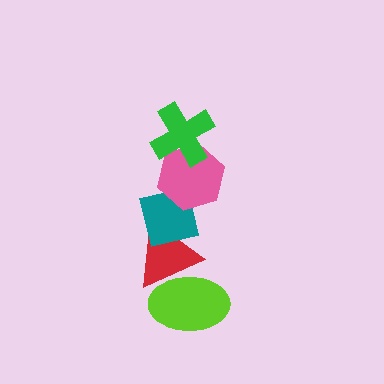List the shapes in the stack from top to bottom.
From top to bottom: the green cross, the pink hexagon, the teal square, the red triangle, the lime ellipse.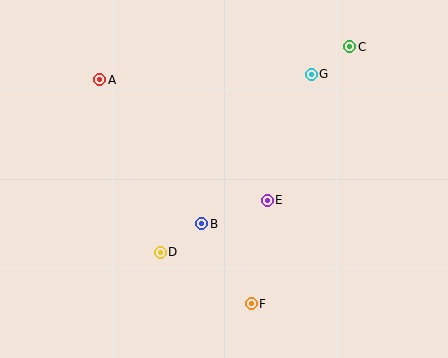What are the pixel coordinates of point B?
Point B is at (202, 224).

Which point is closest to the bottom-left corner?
Point D is closest to the bottom-left corner.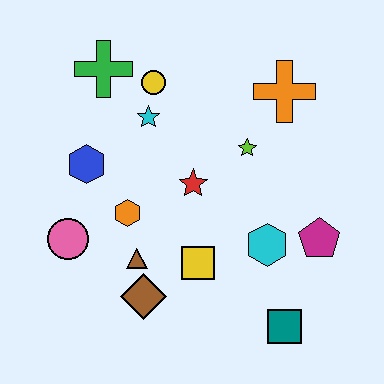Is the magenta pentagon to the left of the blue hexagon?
No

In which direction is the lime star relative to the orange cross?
The lime star is below the orange cross.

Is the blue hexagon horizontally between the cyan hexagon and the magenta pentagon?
No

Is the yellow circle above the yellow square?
Yes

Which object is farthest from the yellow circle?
The teal square is farthest from the yellow circle.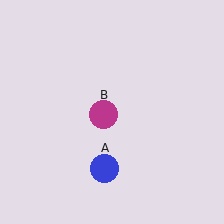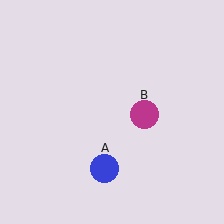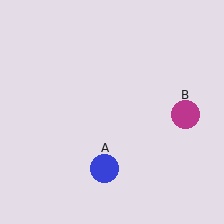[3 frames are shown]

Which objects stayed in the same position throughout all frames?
Blue circle (object A) remained stationary.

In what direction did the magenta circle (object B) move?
The magenta circle (object B) moved right.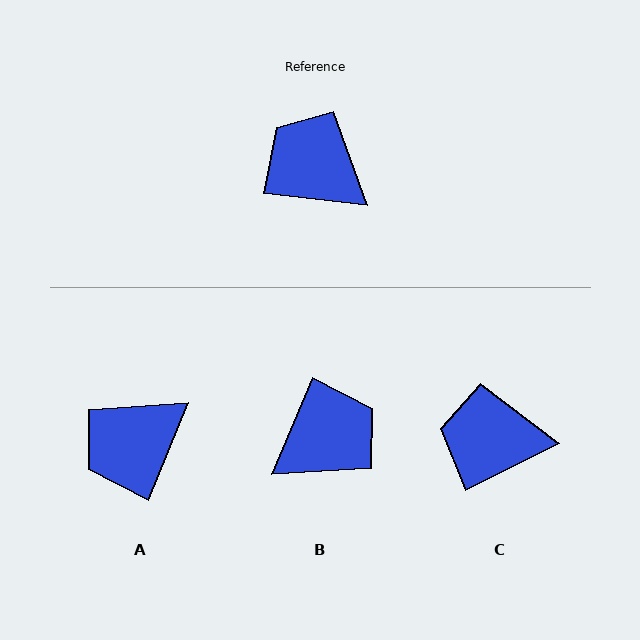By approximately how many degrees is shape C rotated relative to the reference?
Approximately 33 degrees counter-clockwise.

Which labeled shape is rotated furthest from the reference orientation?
B, about 106 degrees away.